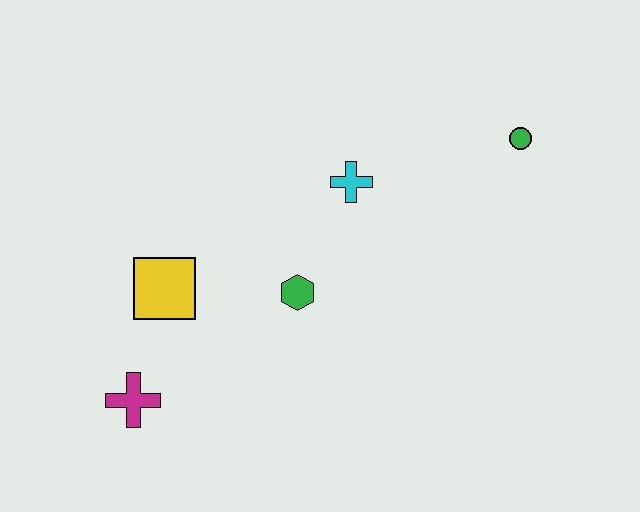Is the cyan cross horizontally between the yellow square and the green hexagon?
No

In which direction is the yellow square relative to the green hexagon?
The yellow square is to the left of the green hexagon.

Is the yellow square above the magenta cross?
Yes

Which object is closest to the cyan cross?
The green hexagon is closest to the cyan cross.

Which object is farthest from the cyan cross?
The magenta cross is farthest from the cyan cross.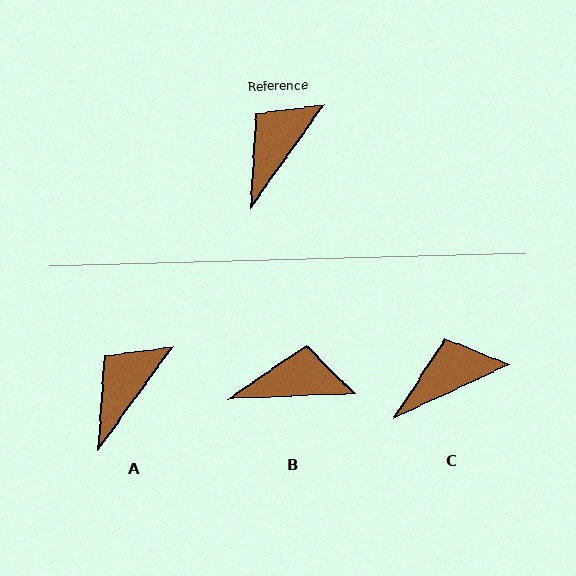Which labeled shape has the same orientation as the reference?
A.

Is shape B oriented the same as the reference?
No, it is off by about 52 degrees.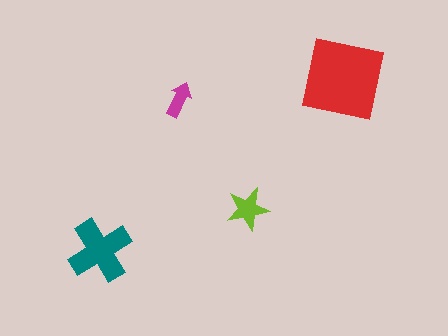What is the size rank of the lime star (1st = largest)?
3rd.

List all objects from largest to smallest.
The red square, the teal cross, the lime star, the magenta arrow.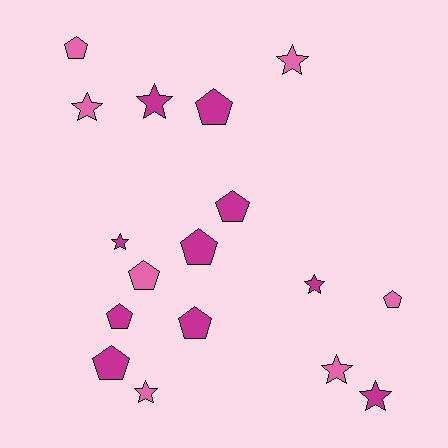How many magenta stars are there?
There are 4 magenta stars.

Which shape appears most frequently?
Pentagon, with 9 objects.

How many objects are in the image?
There are 17 objects.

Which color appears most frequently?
Magenta, with 10 objects.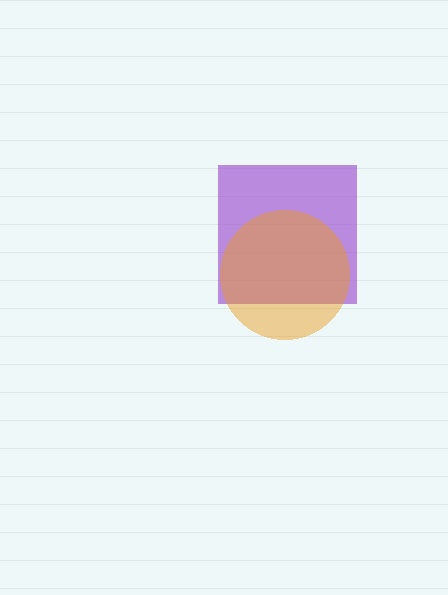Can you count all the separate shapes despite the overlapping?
Yes, there are 2 separate shapes.